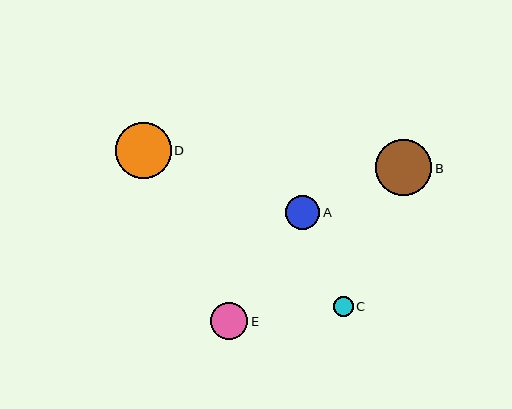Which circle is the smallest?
Circle C is the smallest with a size of approximately 20 pixels.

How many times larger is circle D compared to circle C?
Circle D is approximately 2.8 times the size of circle C.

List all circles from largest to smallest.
From largest to smallest: B, D, E, A, C.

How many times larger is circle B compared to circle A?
Circle B is approximately 1.7 times the size of circle A.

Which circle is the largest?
Circle B is the largest with a size of approximately 56 pixels.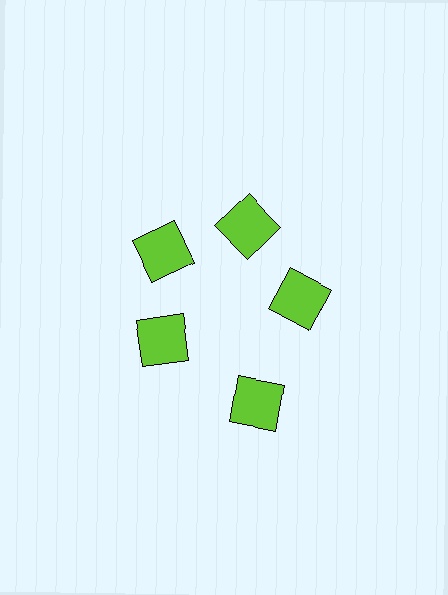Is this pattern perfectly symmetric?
No. The 5 lime squares are arranged in a ring, but one element near the 5 o'clock position is pushed outward from the center, breaking the 5-fold rotational symmetry.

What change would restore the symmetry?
The symmetry would be restored by moving it inward, back onto the ring so that all 5 squares sit at equal angles and equal distance from the center.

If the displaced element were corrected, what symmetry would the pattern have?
It would have 5-fold rotational symmetry — the pattern would map onto itself every 72 degrees.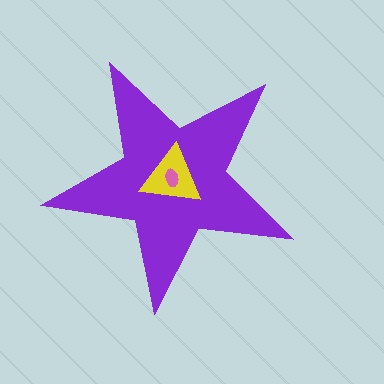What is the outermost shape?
The purple star.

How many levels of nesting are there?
3.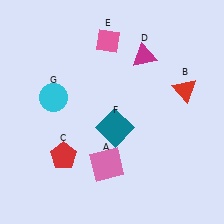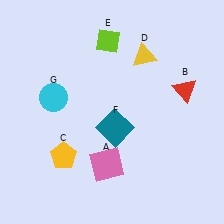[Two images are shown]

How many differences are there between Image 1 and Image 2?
There are 3 differences between the two images.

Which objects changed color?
C changed from red to yellow. D changed from magenta to yellow. E changed from pink to lime.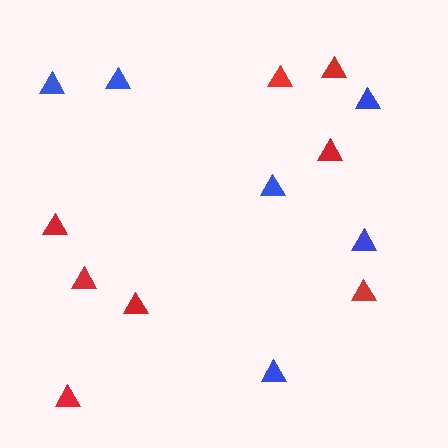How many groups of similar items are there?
There are 2 groups: one group of red triangles (8) and one group of blue triangles (6).